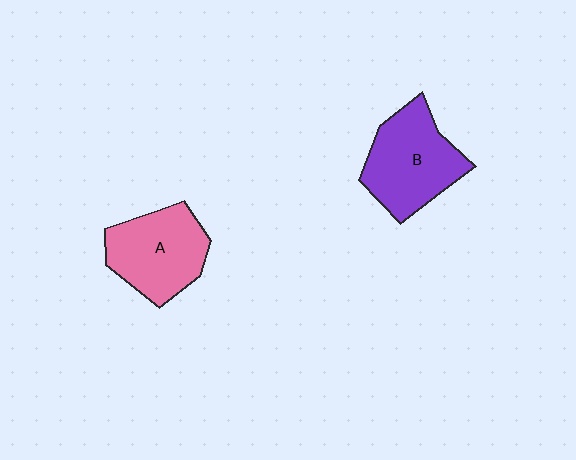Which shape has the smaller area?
Shape A (pink).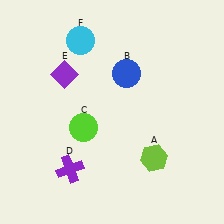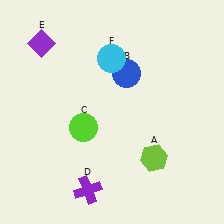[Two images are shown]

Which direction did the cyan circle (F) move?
The cyan circle (F) moved right.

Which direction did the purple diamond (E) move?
The purple diamond (E) moved up.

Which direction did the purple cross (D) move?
The purple cross (D) moved down.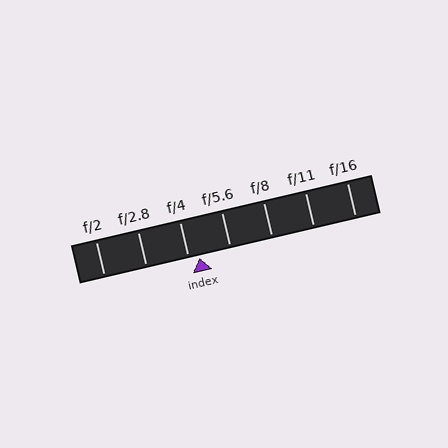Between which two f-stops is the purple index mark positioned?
The index mark is between f/4 and f/5.6.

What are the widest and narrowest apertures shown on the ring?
The widest aperture shown is f/2 and the narrowest is f/16.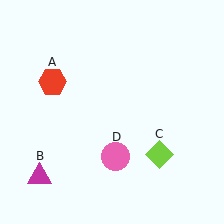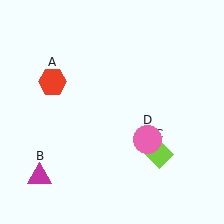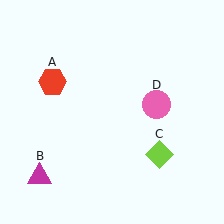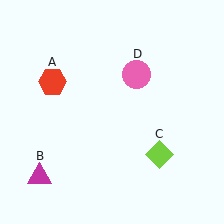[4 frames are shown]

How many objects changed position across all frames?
1 object changed position: pink circle (object D).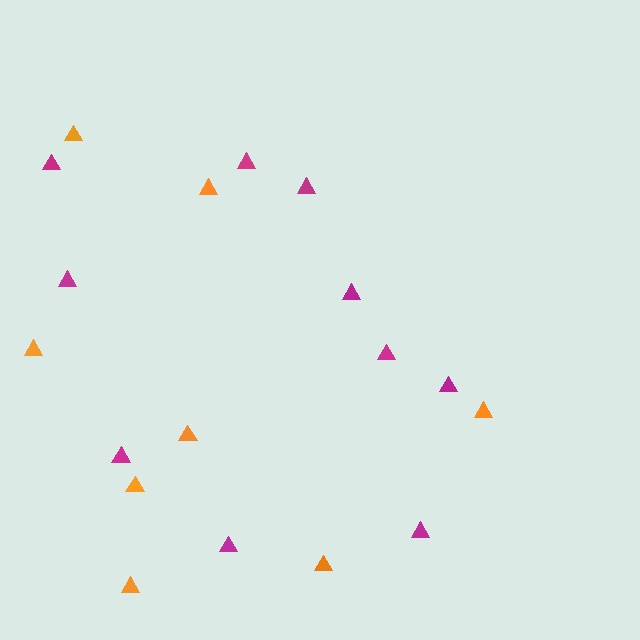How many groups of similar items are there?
There are 2 groups: one group of orange triangles (8) and one group of magenta triangles (10).